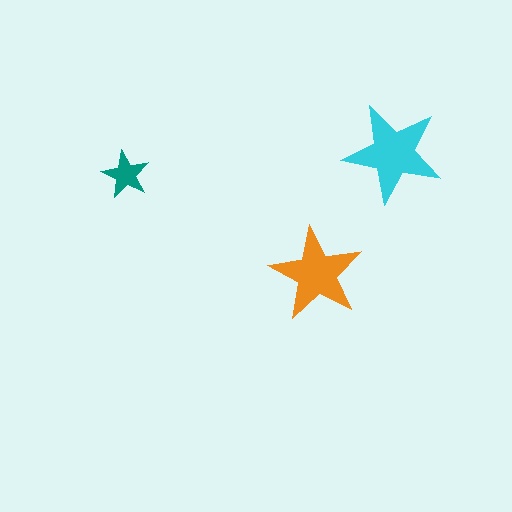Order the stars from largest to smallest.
the cyan one, the orange one, the teal one.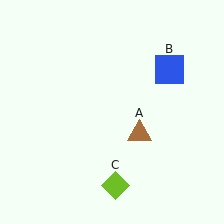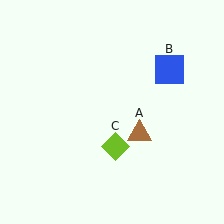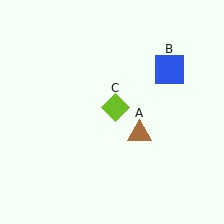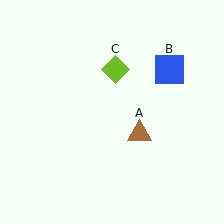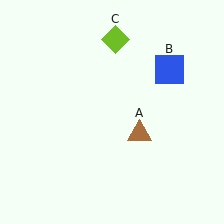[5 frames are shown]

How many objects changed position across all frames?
1 object changed position: lime diamond (object C).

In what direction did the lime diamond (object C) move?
The lime diamond (object C) moved up.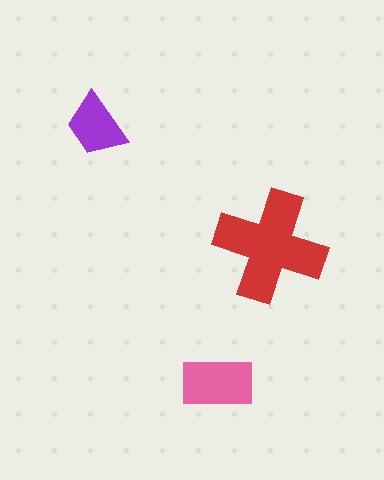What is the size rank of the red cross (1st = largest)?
1st.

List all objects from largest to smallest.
The red cross, the pink rectangle, the purple trapezoid.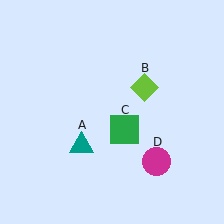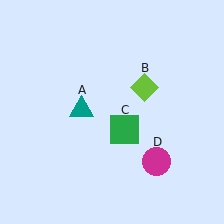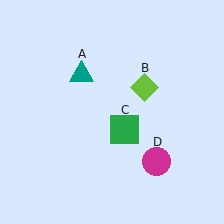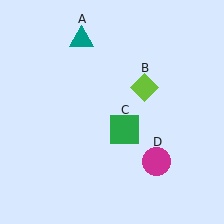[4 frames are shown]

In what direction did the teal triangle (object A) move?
The teal triangle (object A) moved up.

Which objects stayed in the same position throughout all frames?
Lime diamond (object B) and green square (object C) and magenta circle (object D) remained stationary.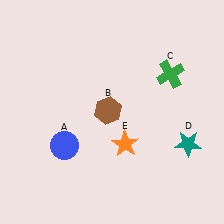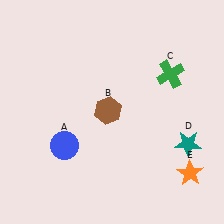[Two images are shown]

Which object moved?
The orange star (E) moved right.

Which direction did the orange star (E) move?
The orange star (E) moved right.